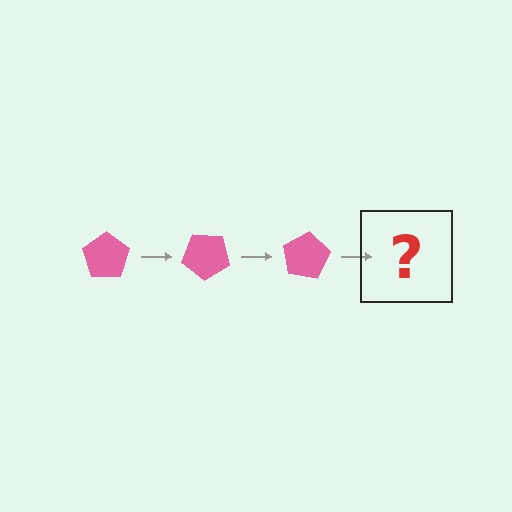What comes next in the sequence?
The next element should be a pink pentagon rotated 120 degrees.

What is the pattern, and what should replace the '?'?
The pattern is that the pentagon rotates 40 degrees each step. The '?' should be a pink pentagon rotated 120 degrees.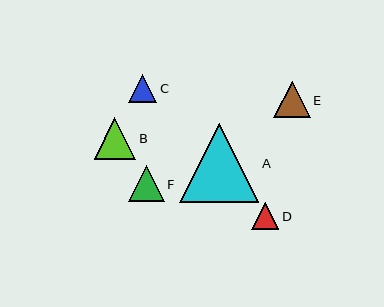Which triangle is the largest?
Triangle A is the largest with a size of approximately 79 pixels.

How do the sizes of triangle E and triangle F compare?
Triangle E and triangle F are approximately the same size.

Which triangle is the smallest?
Triangle D is the smallest with a size of approximately 27 pixels.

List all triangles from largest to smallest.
From largest to smallest: A, B, E, F, C, D.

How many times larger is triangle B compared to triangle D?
Triangle B is approximately 1.5 times the size of triangle D.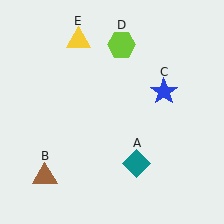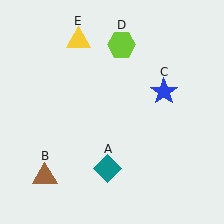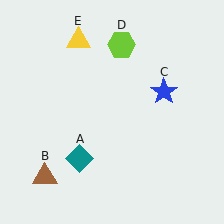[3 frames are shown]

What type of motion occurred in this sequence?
The teal diamond (object A) rotated clockwise around the center of the scene.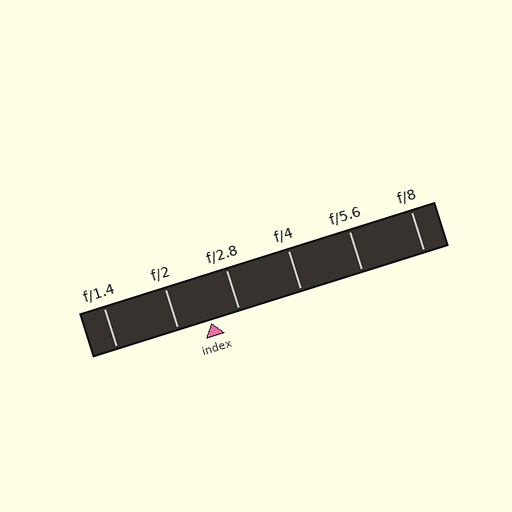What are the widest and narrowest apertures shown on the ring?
The widest aperture shown is f/1.4 and the narrowest is f/8.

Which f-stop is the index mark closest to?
The index mark is closest to f/2.8.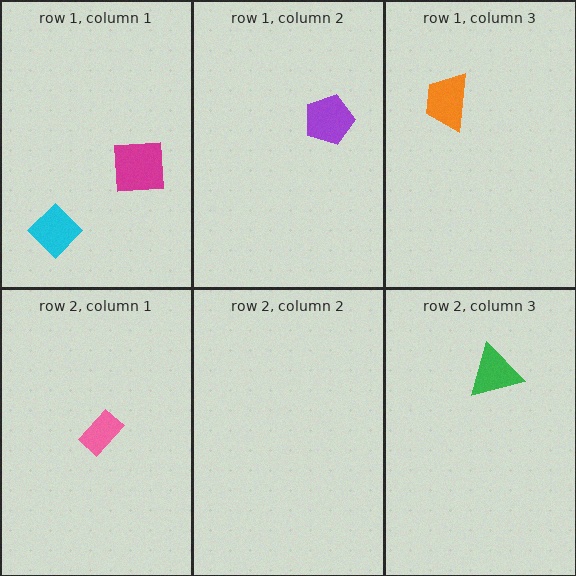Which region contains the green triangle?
The row 2, column 3 region.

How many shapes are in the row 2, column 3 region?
1.